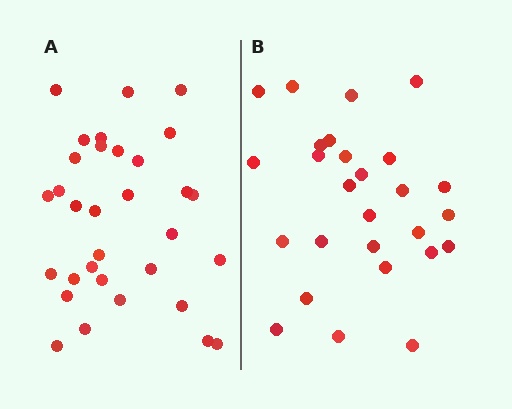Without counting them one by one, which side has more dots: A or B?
Region A (the left region) has more dots.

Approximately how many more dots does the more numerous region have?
Region A has about 5 more dots than region B.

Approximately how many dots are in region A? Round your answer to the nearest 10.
About 30 dots. (The exact count is 32, which rounds to 30.)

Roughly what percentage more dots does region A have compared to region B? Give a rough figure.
About 20% more.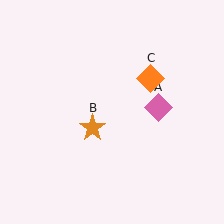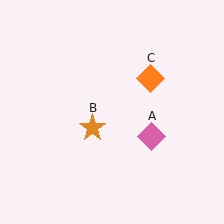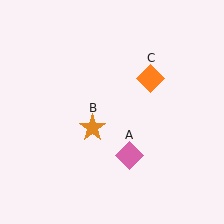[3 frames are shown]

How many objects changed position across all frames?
1 object changed position: pink diamond (object A).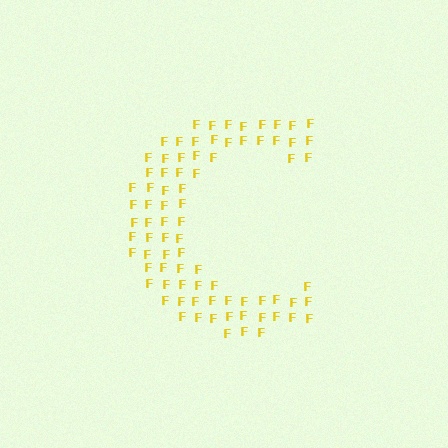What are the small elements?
The small elements are letter F's.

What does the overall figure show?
The overall figure shows the letter C.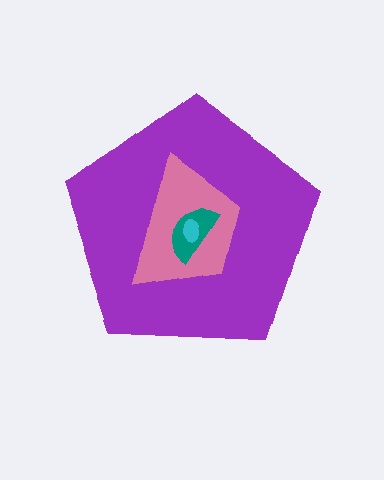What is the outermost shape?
The purple pentagon.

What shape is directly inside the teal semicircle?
The cyan ellipse.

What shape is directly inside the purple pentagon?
The pink trapezoid.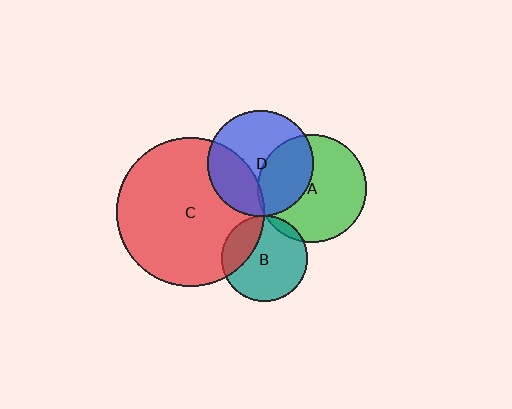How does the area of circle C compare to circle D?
Approximately 2.0 times.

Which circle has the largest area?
Circle C (red).